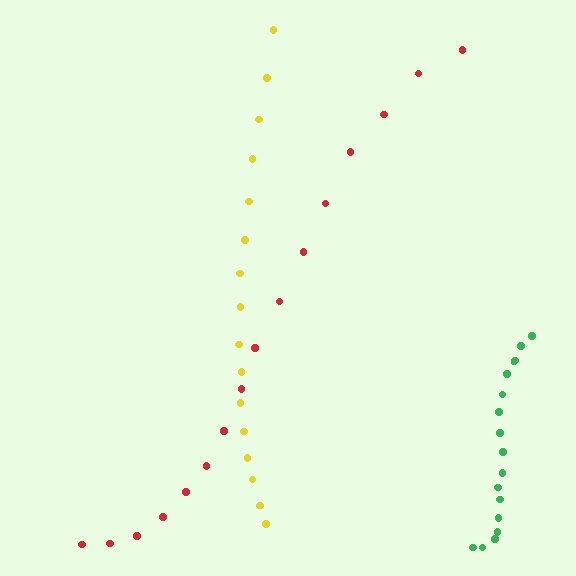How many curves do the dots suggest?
There are 3 distinct paths.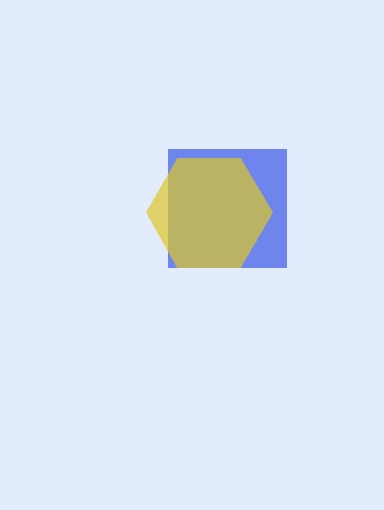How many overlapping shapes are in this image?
There are 2 overlapping shapes in the image.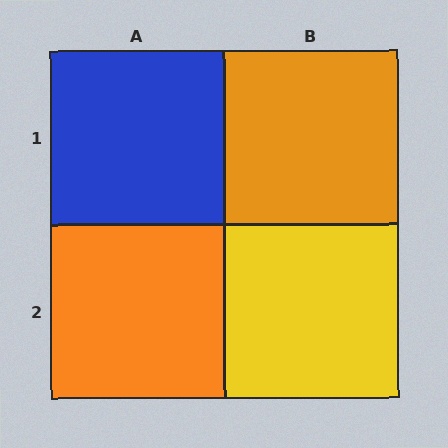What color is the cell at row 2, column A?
Orange.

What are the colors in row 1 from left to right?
Blue, orange.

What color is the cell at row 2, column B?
Yellow.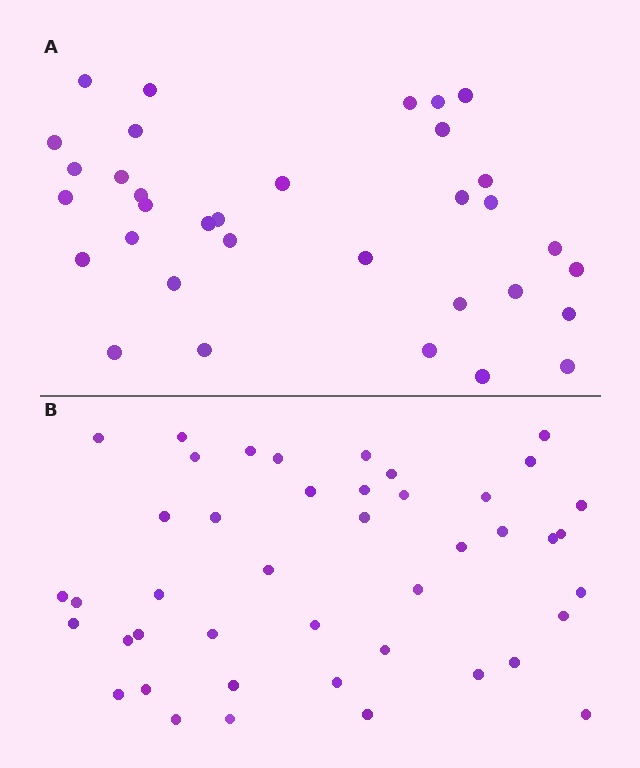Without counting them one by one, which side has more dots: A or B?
Region B (the bottom region) has more dots.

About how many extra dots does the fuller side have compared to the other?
Region B has roughly 10 or so more dots than region A.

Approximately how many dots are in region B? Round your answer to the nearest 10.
About 40 dots. (The exact count is 44, which rounds to 40.)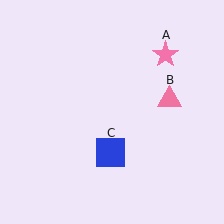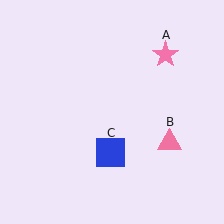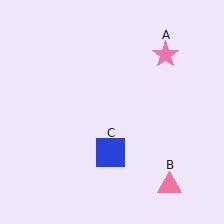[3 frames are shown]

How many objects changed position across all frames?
1 object changed position: pink triangle (object B).